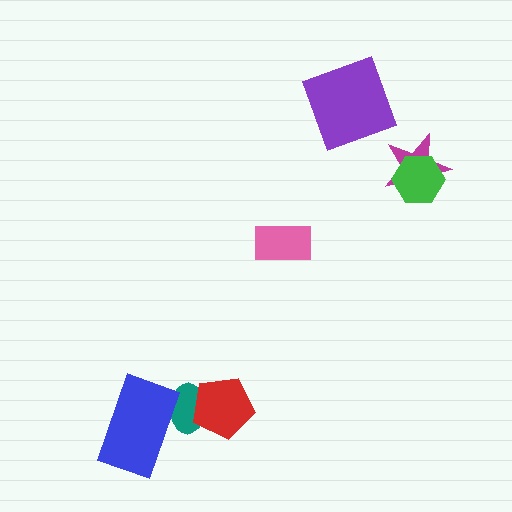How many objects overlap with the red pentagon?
1 object overlaps with the red pentagon.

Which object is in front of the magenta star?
The green hexagon is in front of the magenta star.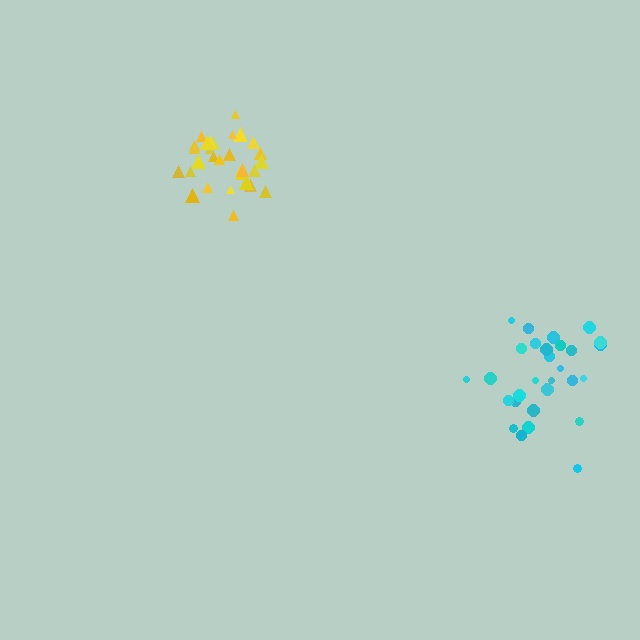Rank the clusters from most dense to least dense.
yellow, cyan.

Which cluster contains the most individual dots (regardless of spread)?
Yellow (31).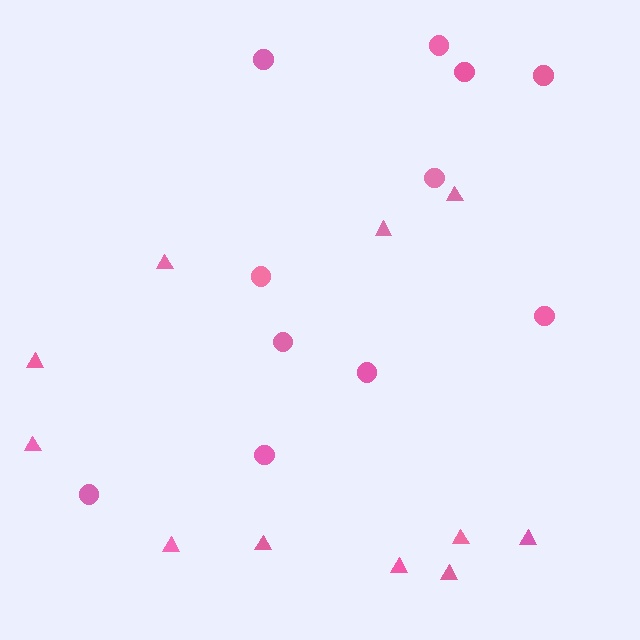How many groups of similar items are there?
There are 2 groups: one group of circles (11) and one group of triangles (11).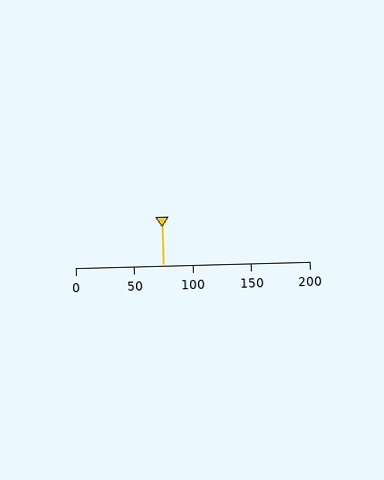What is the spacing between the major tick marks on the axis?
The major ticks are spaced 50 apart.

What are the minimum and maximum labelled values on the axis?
The axis runs from 0 to 200.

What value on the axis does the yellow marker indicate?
The marker indicates approximately 75.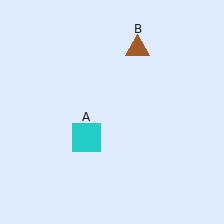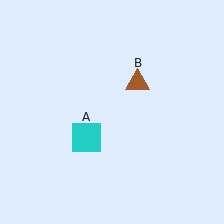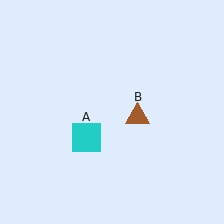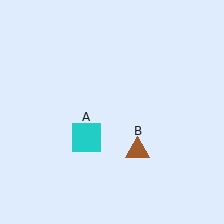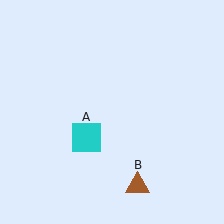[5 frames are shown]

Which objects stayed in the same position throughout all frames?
Cyan square (object A) remained stationary.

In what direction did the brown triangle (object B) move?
The brown triangle (object B) moved down.